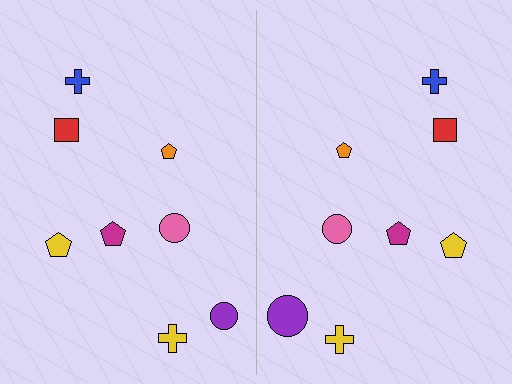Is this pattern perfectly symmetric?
No, the pattern is not perfectly symmetric. The purple circle on the right side has a different size than its mirror counterpart.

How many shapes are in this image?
There are 16 shapes in this image.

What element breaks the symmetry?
The purple circle on the right side has a different size than its mirror counterpart.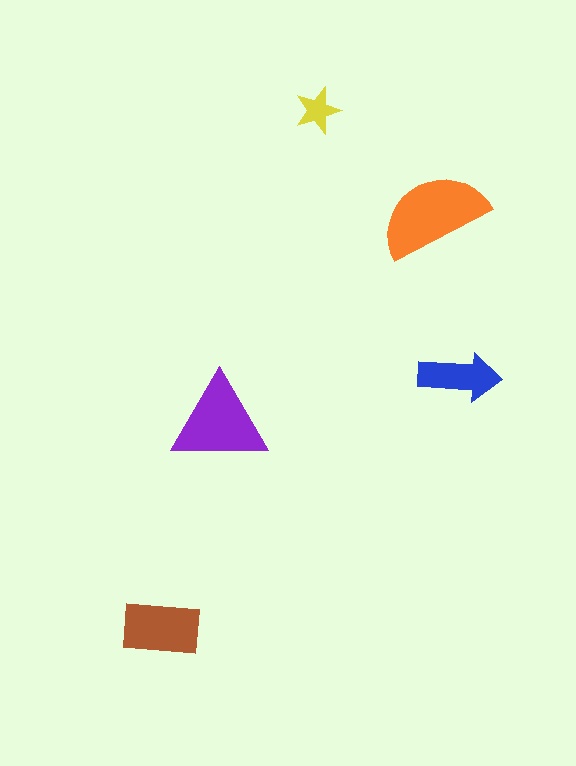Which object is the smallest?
The yellow star.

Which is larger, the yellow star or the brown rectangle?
The brown rectangle.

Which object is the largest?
The orange semicircle.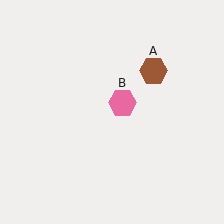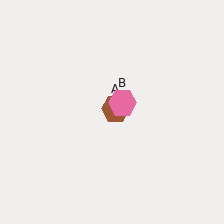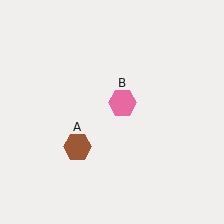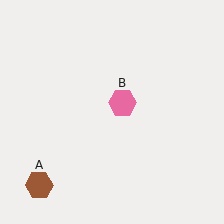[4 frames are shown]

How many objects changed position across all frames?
1 object changed position: brown hexagon (object A).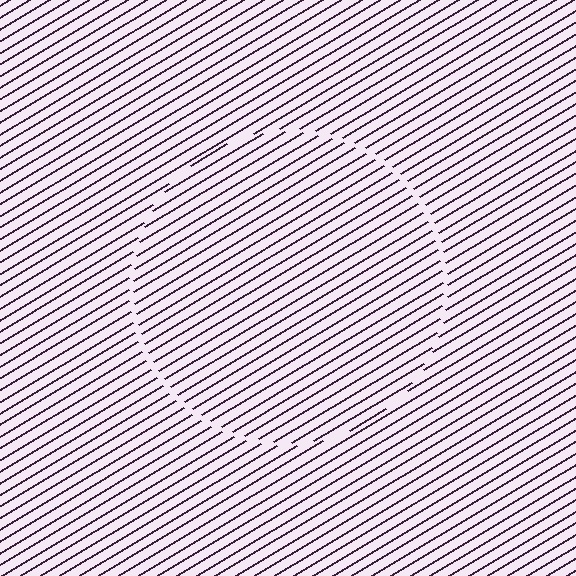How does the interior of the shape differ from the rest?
The interior of the shape contains the same grating, shifted by half a period — the contour is defined by the phase discontinuity where line-ends from the inner and outer gratings abut.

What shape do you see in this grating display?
An illusory circle. The interior of the shape contains the same grating, shifted by half a period — the contour is defined by the phase discontinuity where line-ends from the inner and outer gratings abut.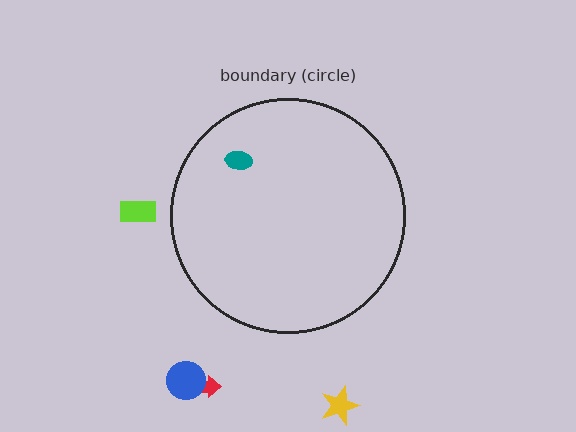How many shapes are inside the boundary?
1 inside, 4 outside.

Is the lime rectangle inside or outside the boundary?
Outside.